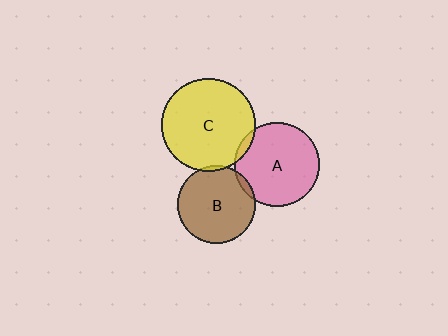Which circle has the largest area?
Circle C (yellow).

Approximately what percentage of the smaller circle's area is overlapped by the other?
Approximately 5%.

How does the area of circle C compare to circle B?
Approximately 1.4 times.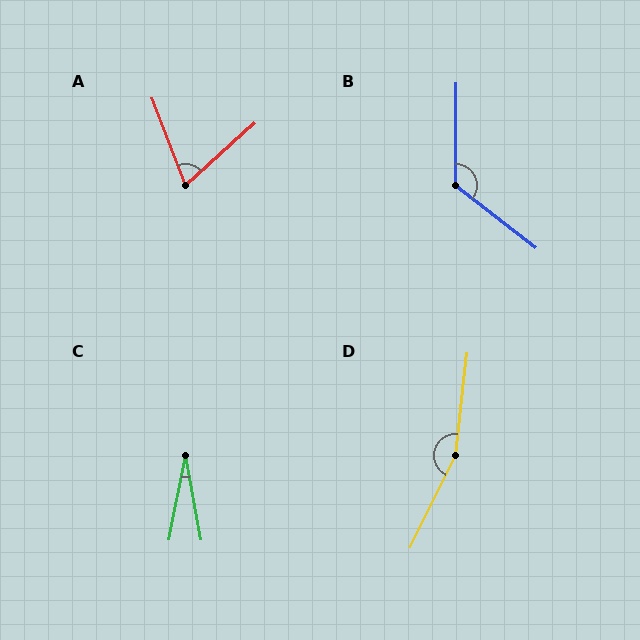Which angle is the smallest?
C, at approximately 22 degrees.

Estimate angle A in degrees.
Approximately 69 degrees.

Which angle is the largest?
D, at approximately 160 degrees.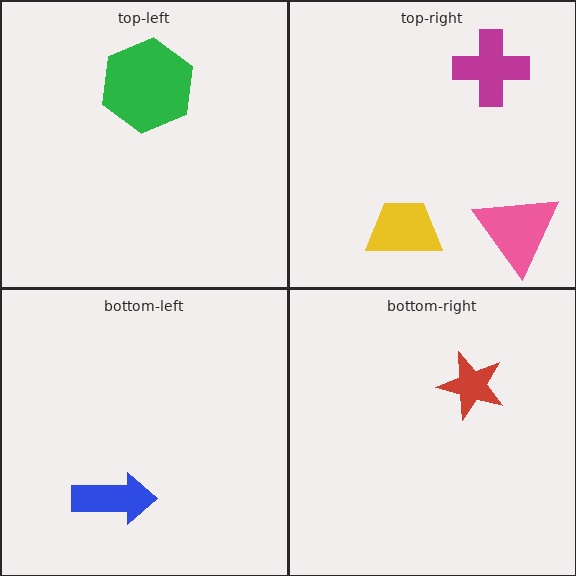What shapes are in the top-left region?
The green hexagon.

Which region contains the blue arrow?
The bottom-left region.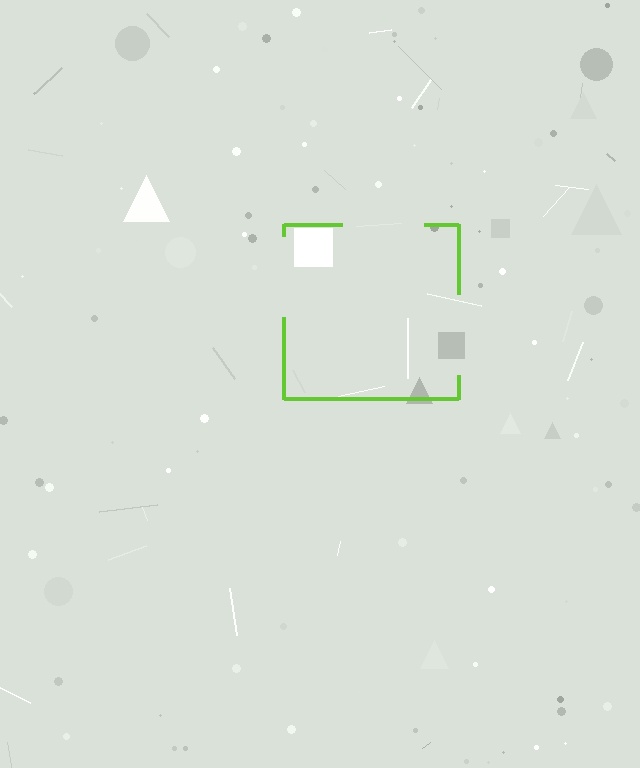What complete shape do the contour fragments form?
The contour fragments form a square.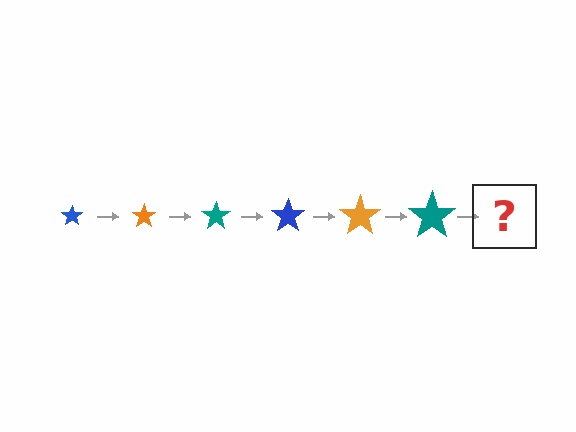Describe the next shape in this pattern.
It should be a blue star, larger than the previous one.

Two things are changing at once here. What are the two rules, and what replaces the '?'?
The two rules are that the star grows larger each step and the color cycles through blue, orange, and teal. The '?' should be a blue star, larger than the previous one.